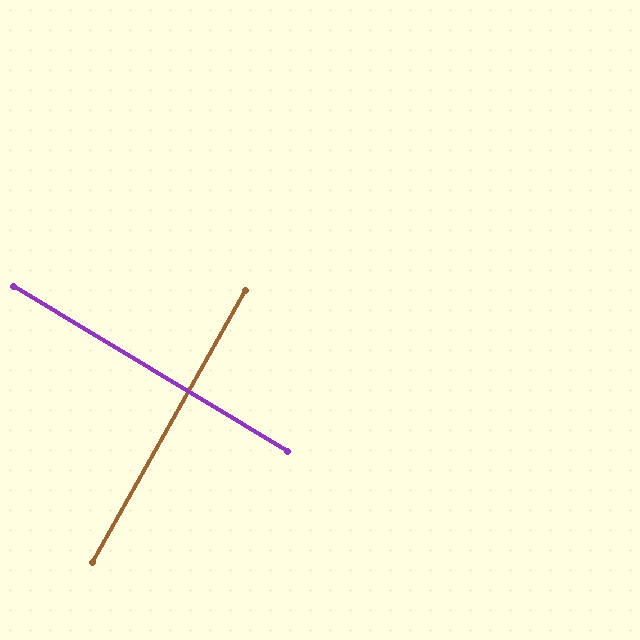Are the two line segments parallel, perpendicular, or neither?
Perpendicular — they meet at approximately 88°.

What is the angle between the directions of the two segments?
Approximately 88 degrees.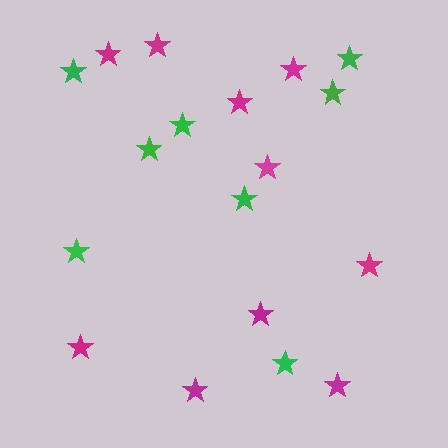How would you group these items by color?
There are 2 groups: one group of magenta stars (10) and one group of green stars (8).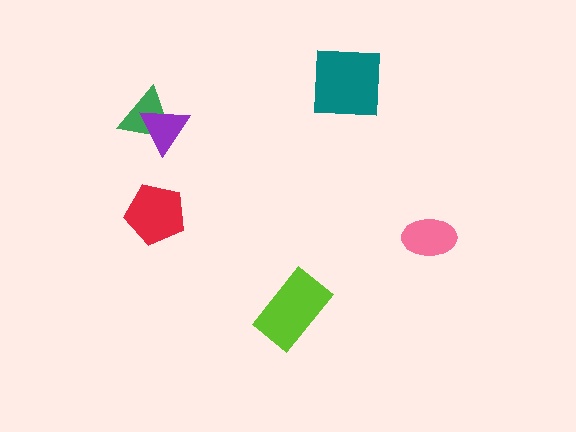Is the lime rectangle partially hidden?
No, no other shape covers it.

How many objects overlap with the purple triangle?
1 object overlaps with the purple triangle.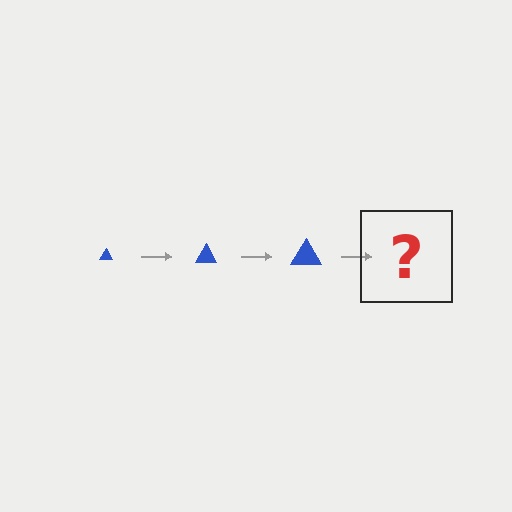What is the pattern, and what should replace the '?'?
The pattern is that the triangle gets progressively larger each step. The '?' should be a blue triangle, larger than the previous one.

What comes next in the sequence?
The next element should be a blue triangle, larger than the previous one.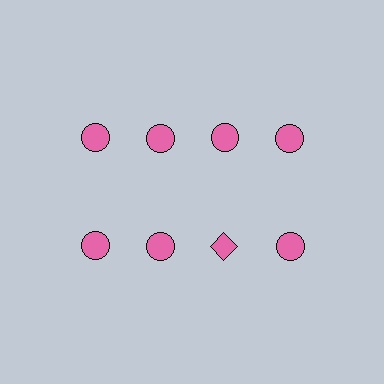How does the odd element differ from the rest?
It has a different shape: diamond instead of circle.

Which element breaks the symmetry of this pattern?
The pink diamond in the second row, center column breaks the symmetry. All other shapes are pink circles.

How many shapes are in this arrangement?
There are 8 shapes arranged in a grid pattern.